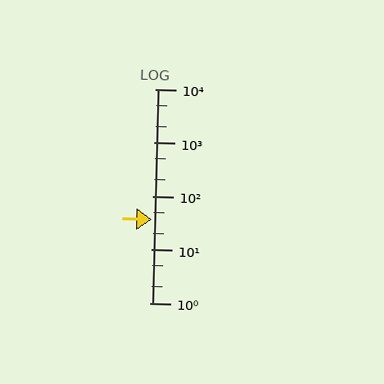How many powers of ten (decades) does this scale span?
The scale spans 4 decades, from 1 to 10000.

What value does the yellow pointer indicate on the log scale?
The pointer indicates approximately 36.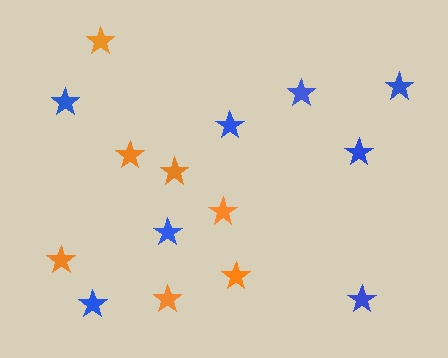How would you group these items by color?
There are 2 groups: one group of orange stars (7) and one group of blue stars (8).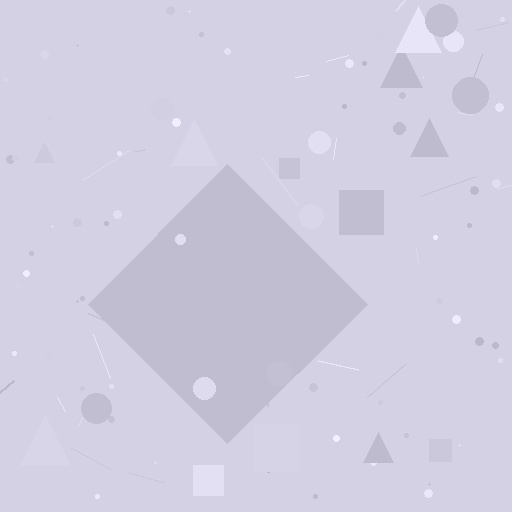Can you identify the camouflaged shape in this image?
The camouflaged shape is a diamond.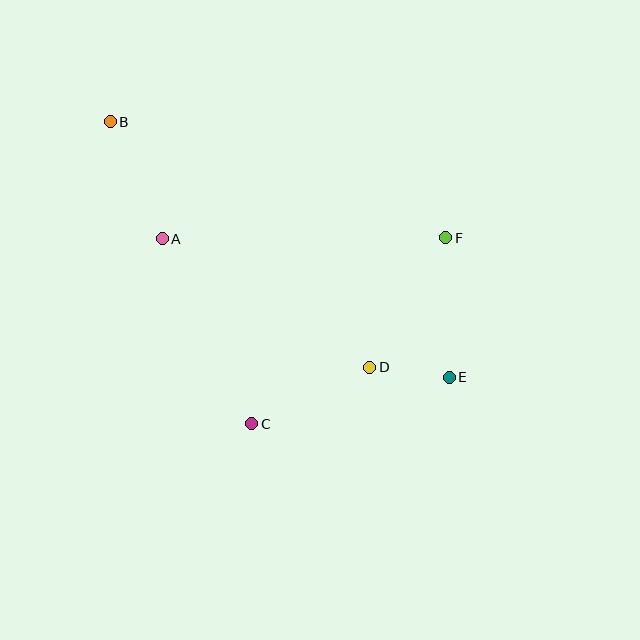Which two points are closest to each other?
Points D and E are closest to each other.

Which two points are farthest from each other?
Points B and E are farthest from each other.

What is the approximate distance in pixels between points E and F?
The distance between E and F is approximately 139 pixels.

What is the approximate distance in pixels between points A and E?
The distance between A and E is approximately 319 pixels.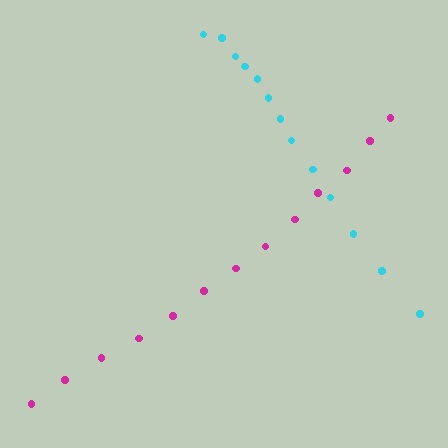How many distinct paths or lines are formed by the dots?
There are 2 distinct paths.